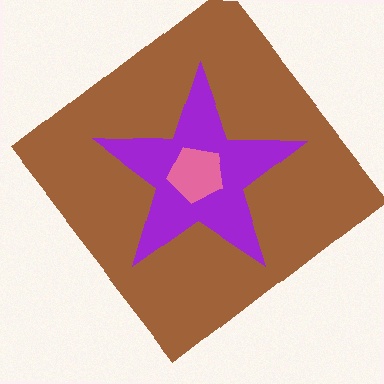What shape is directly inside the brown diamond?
The purple star.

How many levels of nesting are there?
3.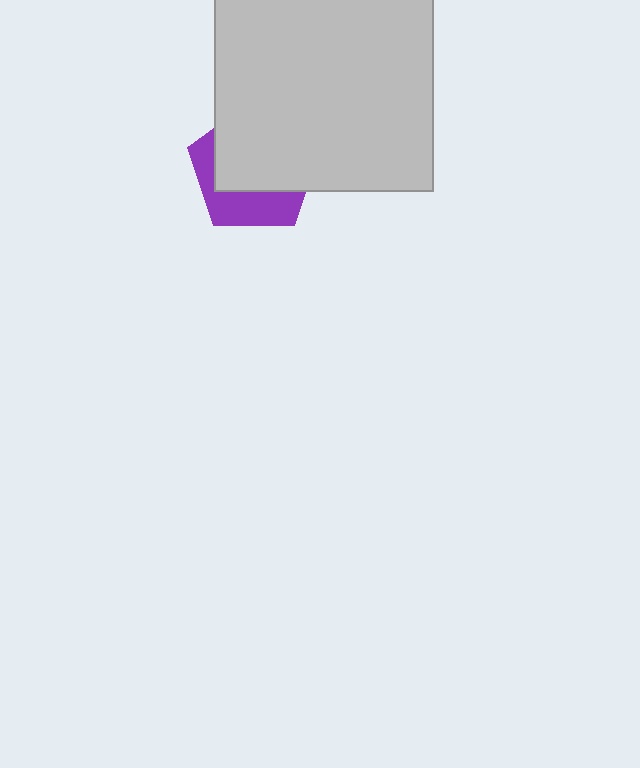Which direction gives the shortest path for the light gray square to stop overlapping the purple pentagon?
Moving toward the upper-right gives the shortest separation.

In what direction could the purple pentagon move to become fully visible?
The purple pentagon could move toward the lower-left. That would shift it out from behind the light gray square entirely.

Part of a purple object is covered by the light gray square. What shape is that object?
It is a pentagon.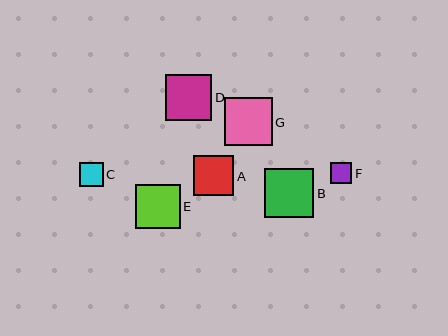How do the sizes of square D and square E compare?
Square D and square E are approximately the same size.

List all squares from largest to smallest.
From largest to smallest: B, G, D, E, A, C, F.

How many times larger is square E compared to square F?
Square E is approximately 2.1 times the size of square F.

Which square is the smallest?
Square F is the smallest with a size of approximately 21 pixels.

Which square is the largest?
Square B is the largest with a size of approximately 49 pixels.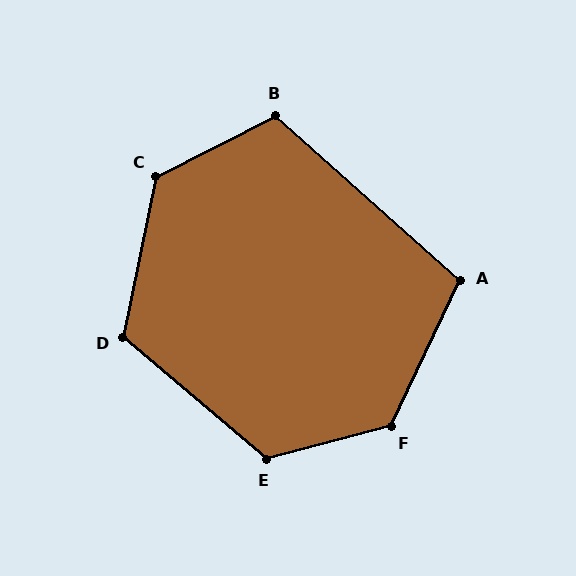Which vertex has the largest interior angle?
F, at approximately 130 degrees.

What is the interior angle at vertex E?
Approximately 125 degrees (obtuse).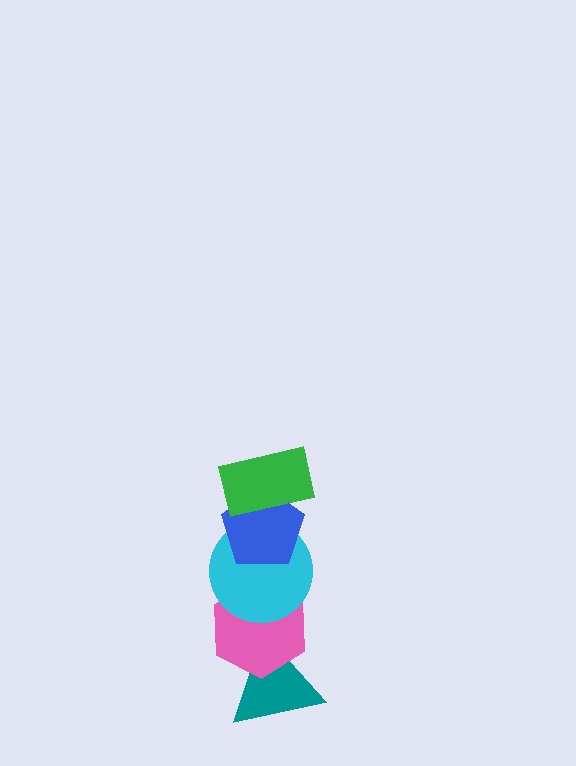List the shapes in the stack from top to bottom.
From top to bottom: the green rectangle, the blue pentagon, the cyan circle, the pink hexagon, the teal triangle.